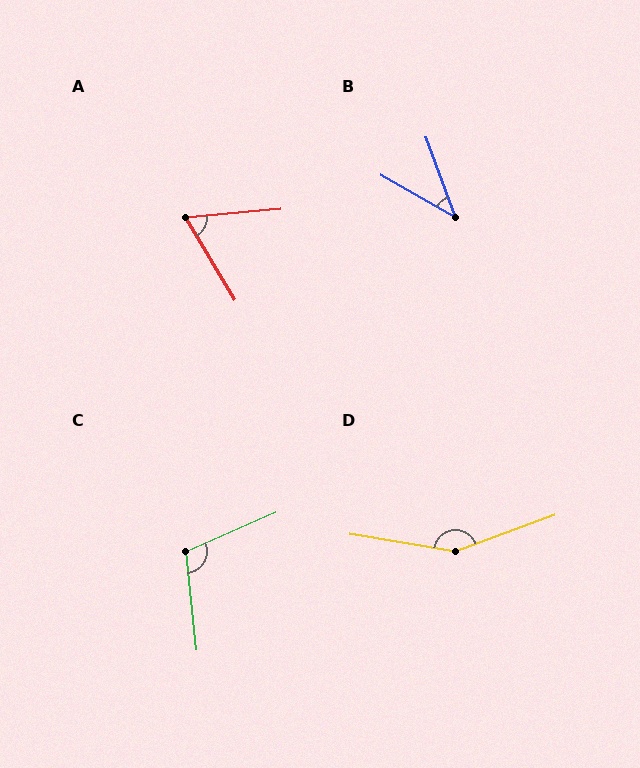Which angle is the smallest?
B, at approximately 40 degrees.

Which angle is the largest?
D, at approximately 151 degrees.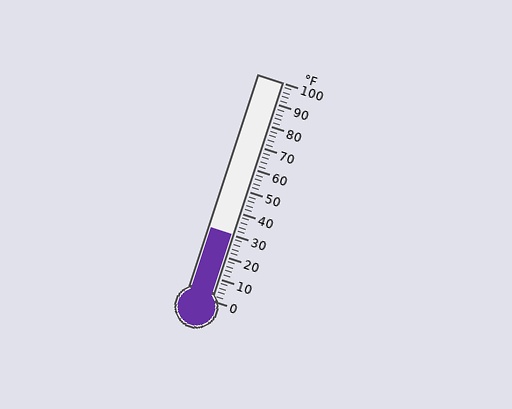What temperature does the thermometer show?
The thermometer shows approximately 30°F.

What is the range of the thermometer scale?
The thermometer scale ranges from 0°F to 100°F.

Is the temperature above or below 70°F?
The temperature is below 70°F.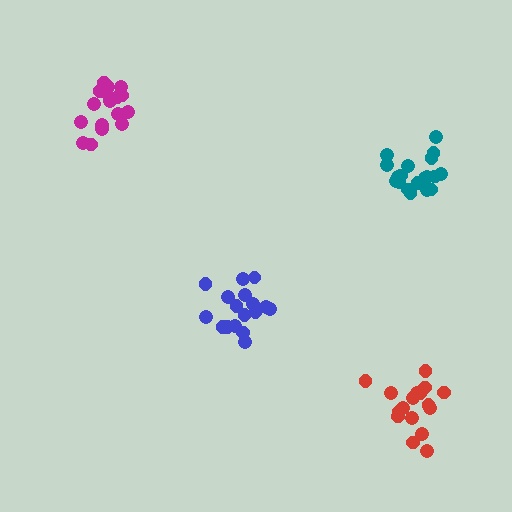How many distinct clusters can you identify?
There are 4 distinct clusters.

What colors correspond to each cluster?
The clusters are colored: magenta, red, blue, teal.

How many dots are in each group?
Group 1: 17 dots, Group 2: 17 dots, Group 3: 17 dots, Group 4: 20 dots (71 total).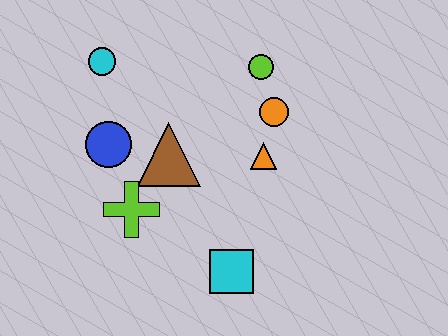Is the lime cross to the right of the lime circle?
No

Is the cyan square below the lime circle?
Yes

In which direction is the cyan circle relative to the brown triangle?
The cyan circle is above the brown triangle.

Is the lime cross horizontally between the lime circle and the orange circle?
No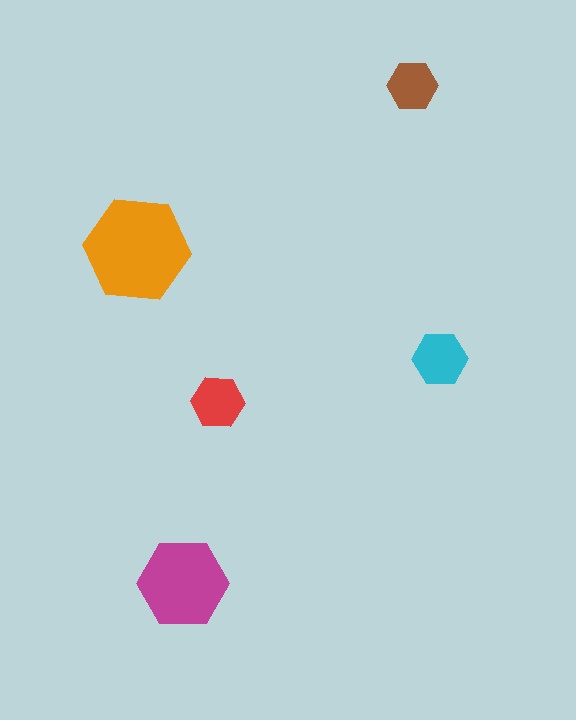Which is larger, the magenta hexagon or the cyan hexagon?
The magenta one.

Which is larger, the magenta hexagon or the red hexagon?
The magenta one.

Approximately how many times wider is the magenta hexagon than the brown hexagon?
About 2 times wider.